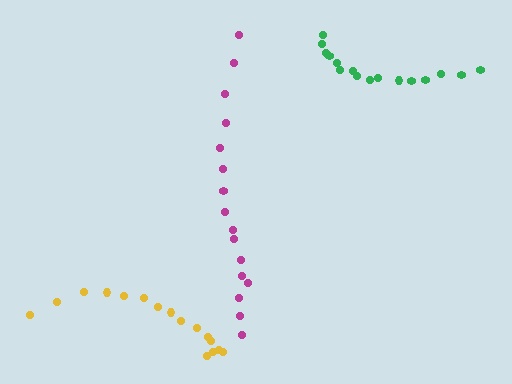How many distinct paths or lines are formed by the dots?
There are 3 distinct paths.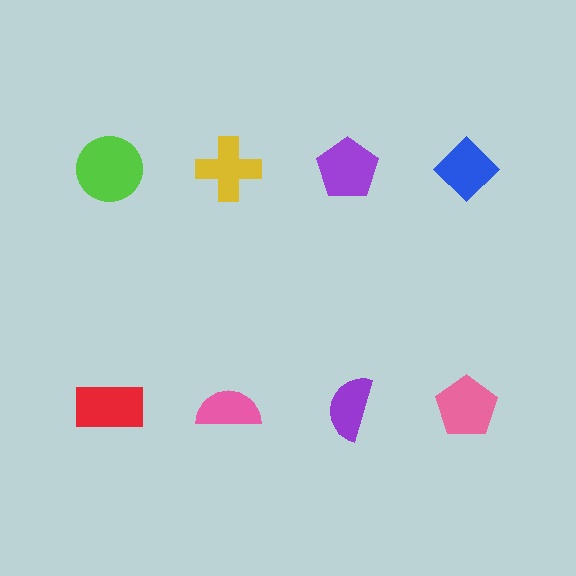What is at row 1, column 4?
A blue diamond.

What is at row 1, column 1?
A lime circle.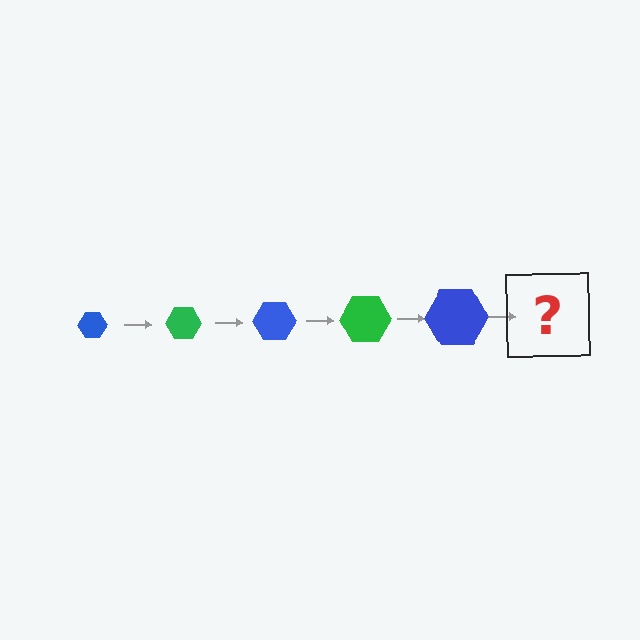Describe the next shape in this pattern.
It should be a green hexagon, larger than the previous one.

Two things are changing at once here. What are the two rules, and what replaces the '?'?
The two rules are that the hexagon grows larger each step and the color cycles through blue and green. The '?' should be a green hexagon, larger than the previous one.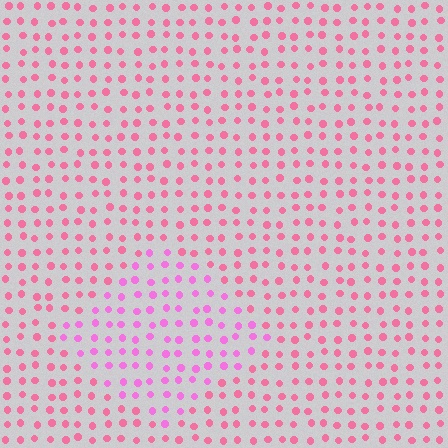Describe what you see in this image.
The image is filled with small pink elements in a uniform arrangement. A diamond-shaped region is visible where the elements are tinted to a slightly different hue, forming a subtle color boundary.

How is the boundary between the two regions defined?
The boundary is defined purely by a slight shift in hue (about 30 degrees). Spacing, size, and orientation are identical on both sides.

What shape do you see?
I see a diamond.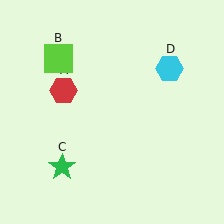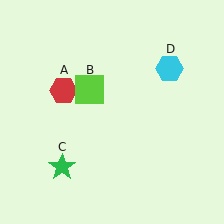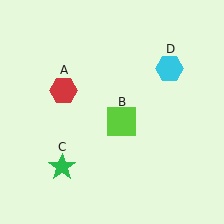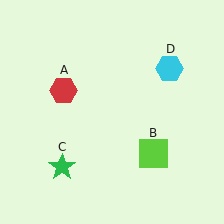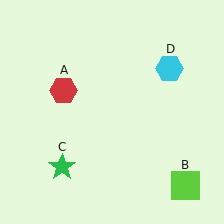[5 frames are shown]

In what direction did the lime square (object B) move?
The lime square (object B) moved down and to the right.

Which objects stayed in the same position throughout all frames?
Red hexagon (object A) and green star (object C) and cyan hexagon (object D) remained stationary.